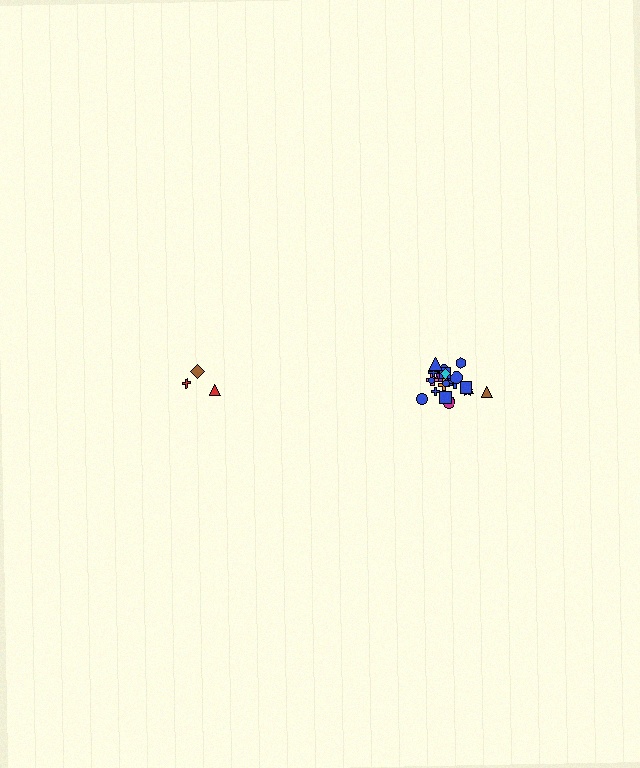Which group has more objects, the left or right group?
The right group.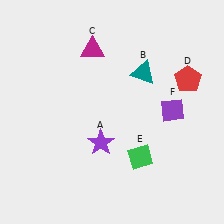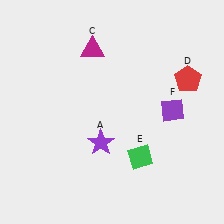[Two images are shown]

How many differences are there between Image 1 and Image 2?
There is 1 difference between the two images.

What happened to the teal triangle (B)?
The teal triangle (B) was removed in Image 2. It was in the top-right area of Image 1.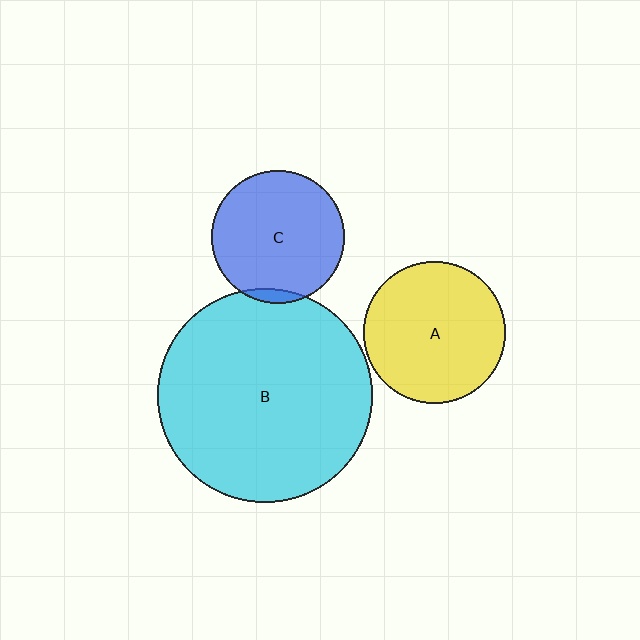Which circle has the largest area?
Circle B (cyan).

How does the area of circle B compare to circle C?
Approximately 2.6 times.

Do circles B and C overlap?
Yes.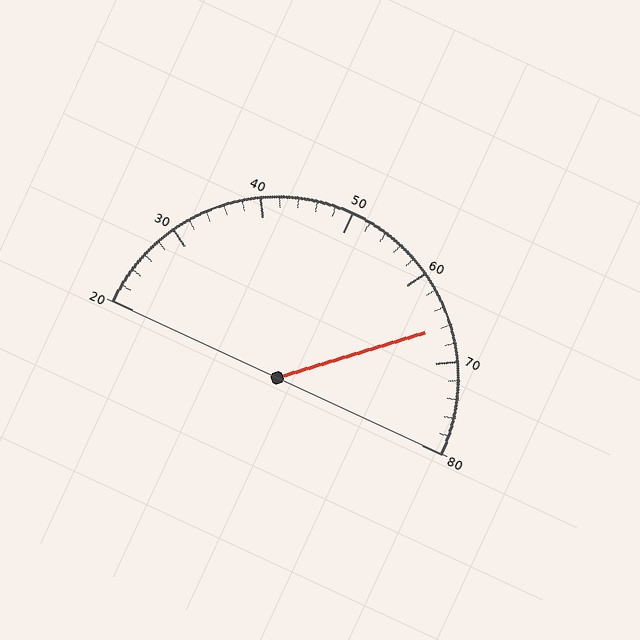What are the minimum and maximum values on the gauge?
The gauge ranges from 20 to 80.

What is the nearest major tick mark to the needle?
The nearest major tick mark is 70.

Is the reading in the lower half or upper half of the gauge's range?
The reading is in the upper half of the range (20 to 80).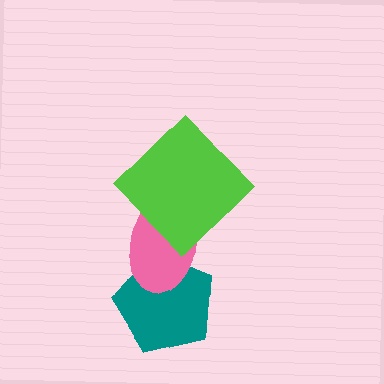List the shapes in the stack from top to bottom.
From top to bottom: the lime diamond, the pink ellipse, the teal pentagon.